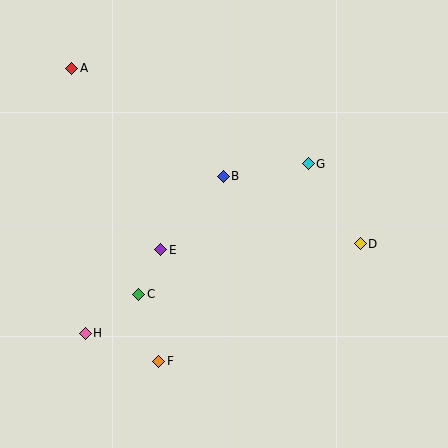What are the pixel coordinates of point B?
Point B is at (223, 176).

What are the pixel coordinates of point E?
Point E is at (161, 250).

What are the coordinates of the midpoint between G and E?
The midpoint between G and E is at (235, 207).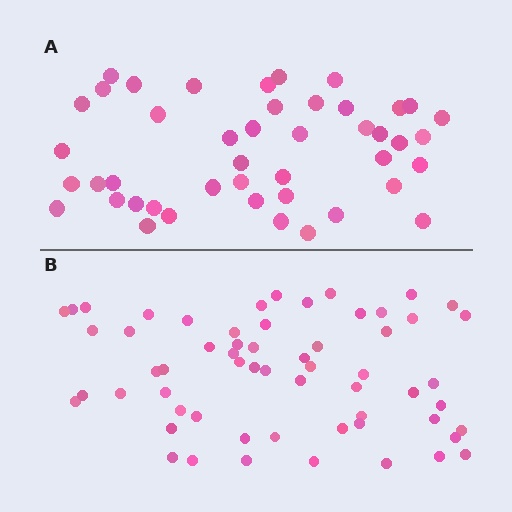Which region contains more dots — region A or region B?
Region B (the bottom region) has more dots.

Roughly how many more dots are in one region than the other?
Region B has approximately 15 more dots than region A.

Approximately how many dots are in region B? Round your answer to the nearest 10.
About 60 dots.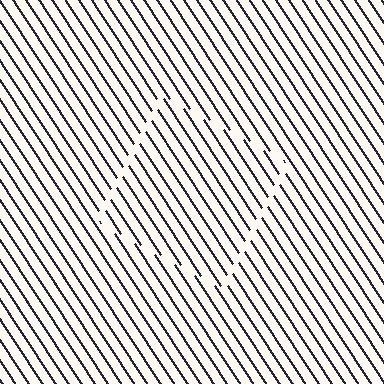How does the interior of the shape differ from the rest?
The interior of the shape contains the same grating, shifted by half a period — the contour is defined by the phase discontinuity where line-ends from the inner and outer gratings abut.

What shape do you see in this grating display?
An illusory square. The interior of the shape contains the same grating, shifted by half a period — the contour is defined by the phase discontinuity where line-ends from the inner and outer gratings abut.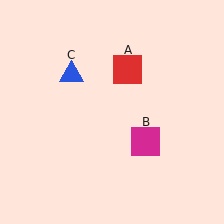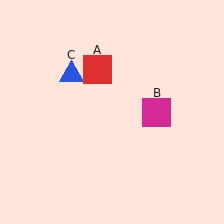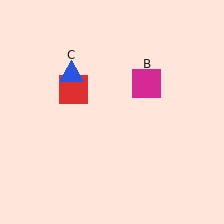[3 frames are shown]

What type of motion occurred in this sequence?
The red square (object A), magenta square (object B) rotated counterclockwise around the center of the scene.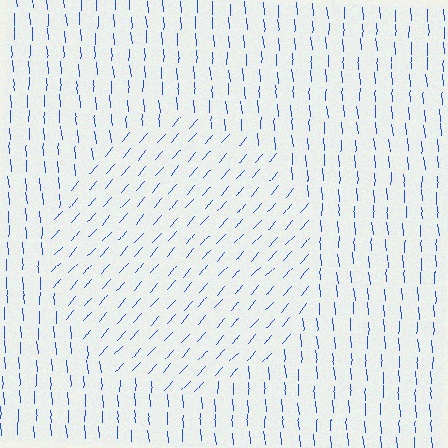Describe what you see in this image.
The image is filled with small blue line segments. A circle region in the image has lines oriented differently from the surrounding lines, creating a visible texture boundary.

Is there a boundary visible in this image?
Yes, there is a texture boundary formed by a change in line orientation.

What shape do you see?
I see a circle.